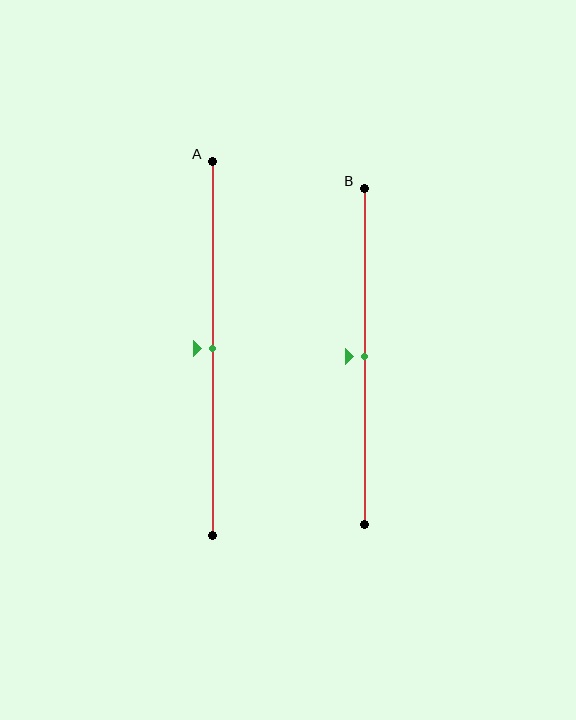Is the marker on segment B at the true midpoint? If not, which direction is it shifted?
Yes, the marker on segment B is at the true midpoint.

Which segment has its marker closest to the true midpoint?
Segment A has its marker closest to the true midpoint.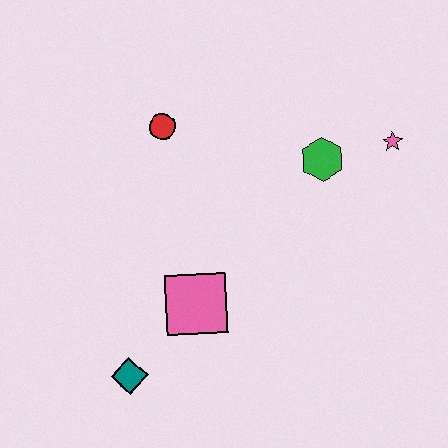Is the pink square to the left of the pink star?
Yes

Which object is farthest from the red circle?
The teal diamond is farthest from the red circle.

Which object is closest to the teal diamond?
The pink square is closest to the teal diamond.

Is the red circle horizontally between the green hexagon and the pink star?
No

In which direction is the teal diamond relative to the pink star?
The teal diamond is to the left of the pink star.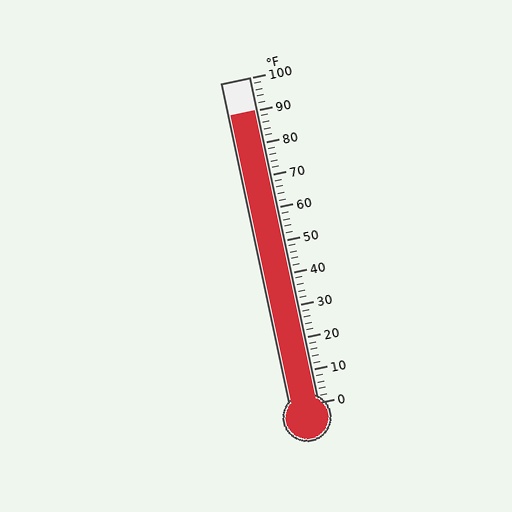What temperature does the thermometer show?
The thermometer shows approximately 90°F.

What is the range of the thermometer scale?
The thermometer scale ranges from 0°F to 100°F.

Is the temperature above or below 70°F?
The temperature is above 70°F.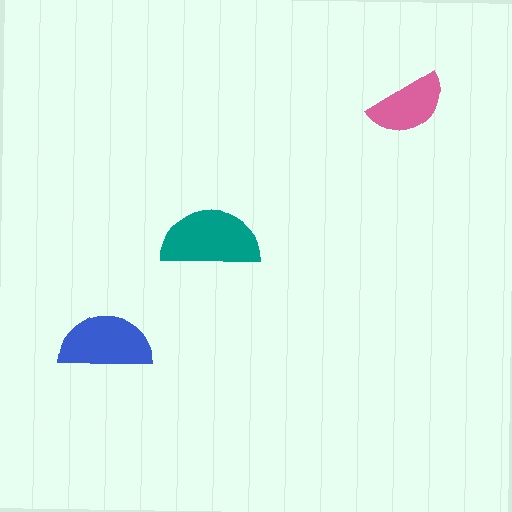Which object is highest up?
The pink semicircle is topmost.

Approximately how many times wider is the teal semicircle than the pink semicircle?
About 1.5 times wider.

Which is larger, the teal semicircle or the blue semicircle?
The teal one.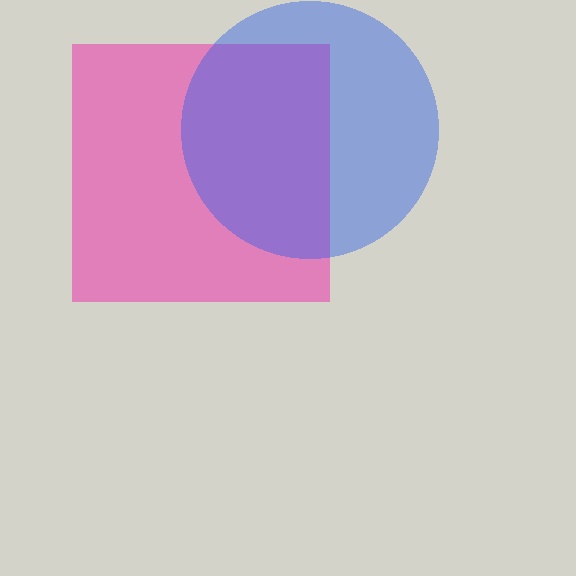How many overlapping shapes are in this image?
There are 2 overlapping shapes in the image.